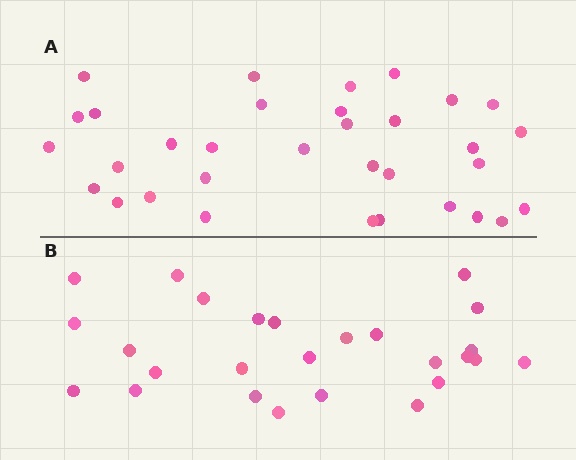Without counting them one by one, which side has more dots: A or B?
Region A (the top region) has more dots.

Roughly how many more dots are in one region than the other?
Region A has roughly 8 or so more dots than region B.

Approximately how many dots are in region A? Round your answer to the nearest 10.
About 30 dots. (The exact count is 33, which rounds to 30.)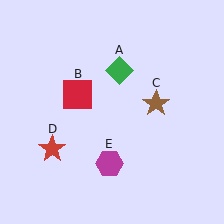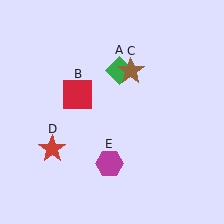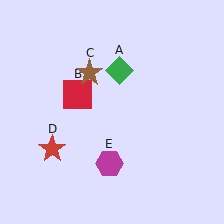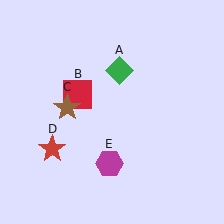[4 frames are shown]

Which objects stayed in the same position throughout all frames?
Green diamond (object A) and red square (object B) and red star (object D) and magenta hexagon (object E) remained stationary.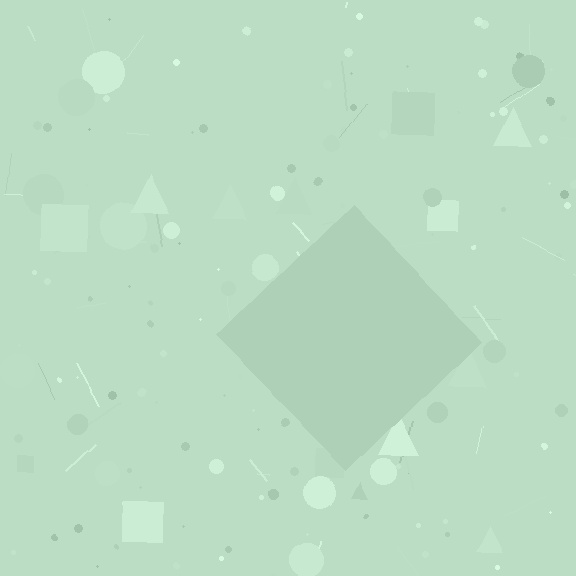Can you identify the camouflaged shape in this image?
The camouflaged shape is a diamond.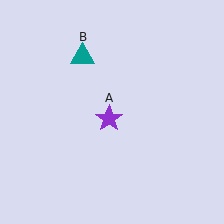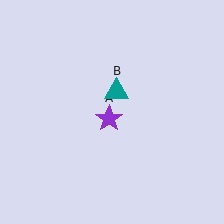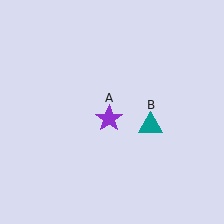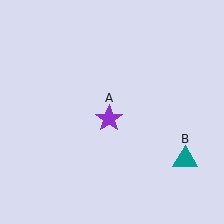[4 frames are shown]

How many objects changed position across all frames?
1 object changed position: teal triangle (object B).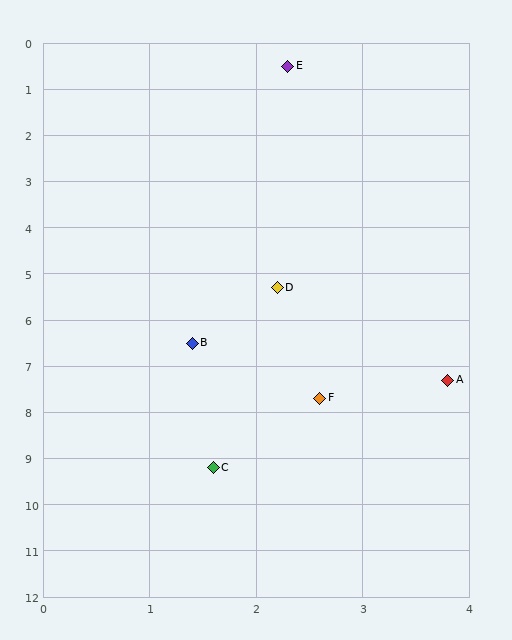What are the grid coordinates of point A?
Point A is at approximately (3.8, 7.3).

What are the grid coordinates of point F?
Point F is at approximately (2.6, 7.7).